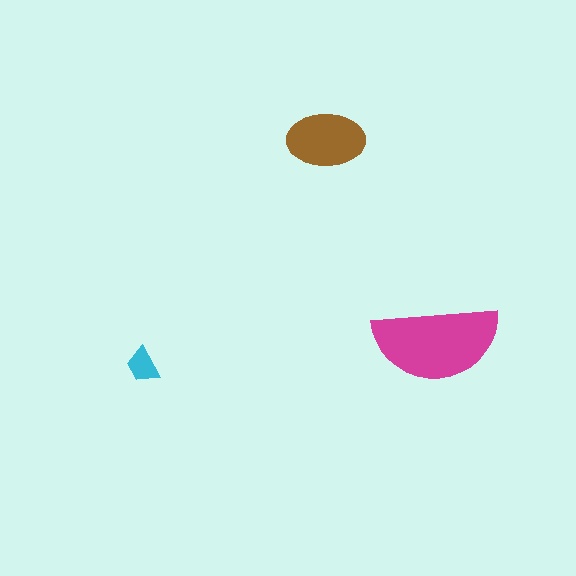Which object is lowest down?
The cyan trapezoid is bottommost.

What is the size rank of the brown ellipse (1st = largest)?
2nd.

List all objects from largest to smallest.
The magenta semicircle, the brown ellipse, the cyan trapezoid.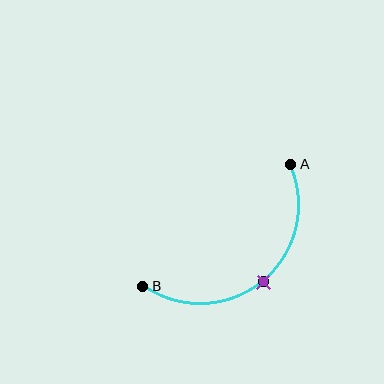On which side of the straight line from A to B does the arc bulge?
The arc bulges below and to the right of the straight line connecting A and B.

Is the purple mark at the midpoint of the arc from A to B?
Yes. The purple mark lies on the arc at equal arc-length from both A and B — it is the arc midpoint.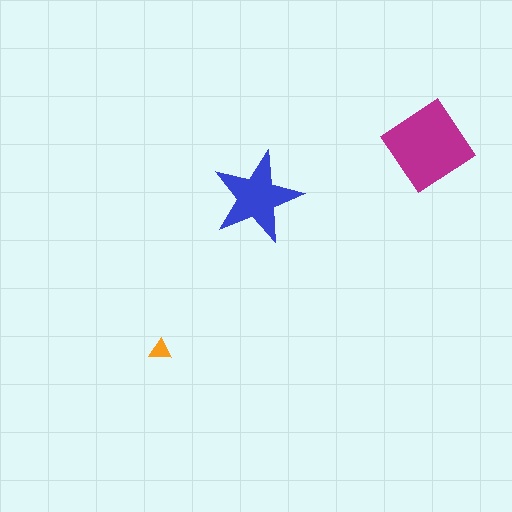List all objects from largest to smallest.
The magenta diamond, the blue star, the orange triangle.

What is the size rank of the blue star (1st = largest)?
2nd.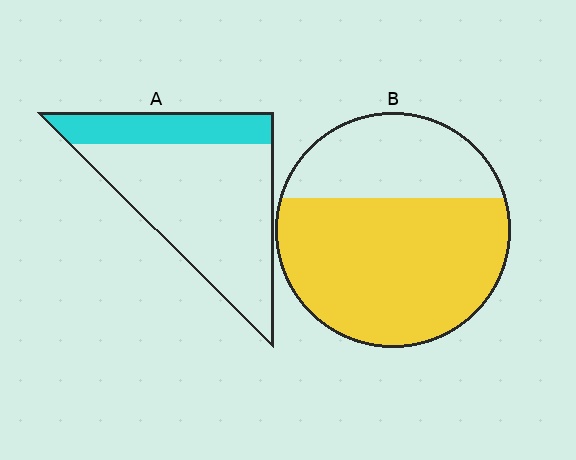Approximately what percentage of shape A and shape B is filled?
A is approximately 25% and B is approximately 65%.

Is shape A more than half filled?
No.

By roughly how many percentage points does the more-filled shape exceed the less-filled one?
By roughly 40 percentage points (B over A).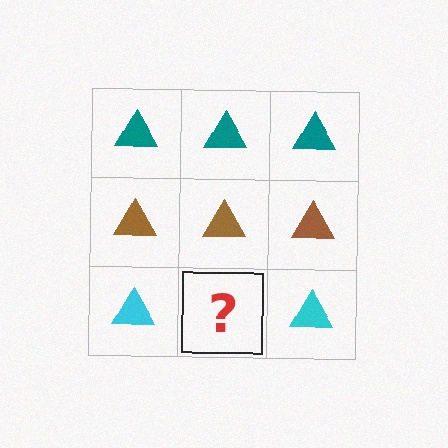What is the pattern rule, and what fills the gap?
The rule is that each row has a consistent color. The gap should be filled with a cyan triangle.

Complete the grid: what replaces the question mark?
The question mark should be replaced with a cyan triangle.